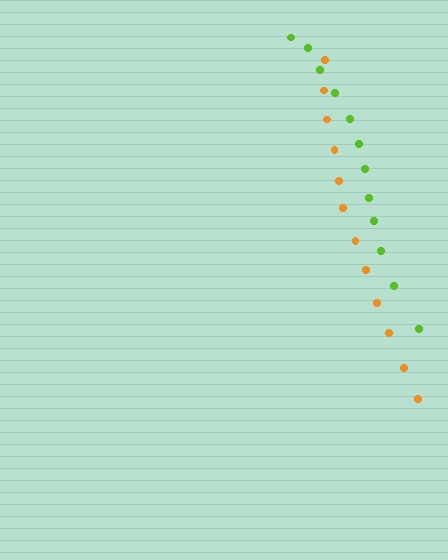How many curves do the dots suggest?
There are 2 distinct paths.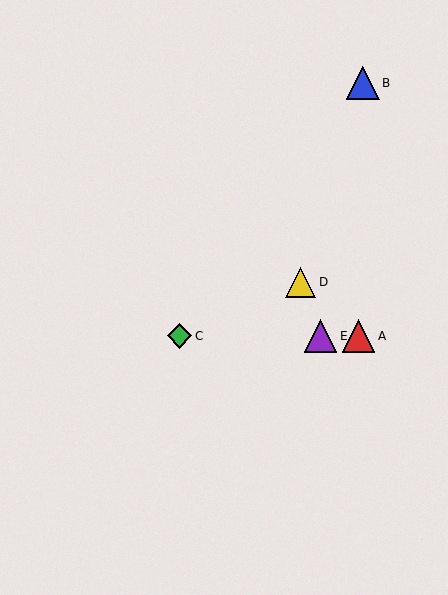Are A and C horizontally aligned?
Yes, both are at y≈336.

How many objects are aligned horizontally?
3 objects (A, C, E) are aligned horizontally.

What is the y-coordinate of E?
Object E is at y≈336.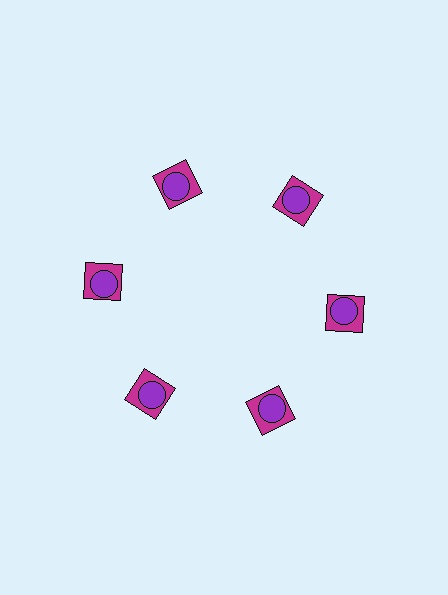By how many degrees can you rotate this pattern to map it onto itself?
The pattern maps onto itself every 60 degrees of rotation.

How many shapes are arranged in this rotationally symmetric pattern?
There are 12 shapes, arranged in 6 groups of 2.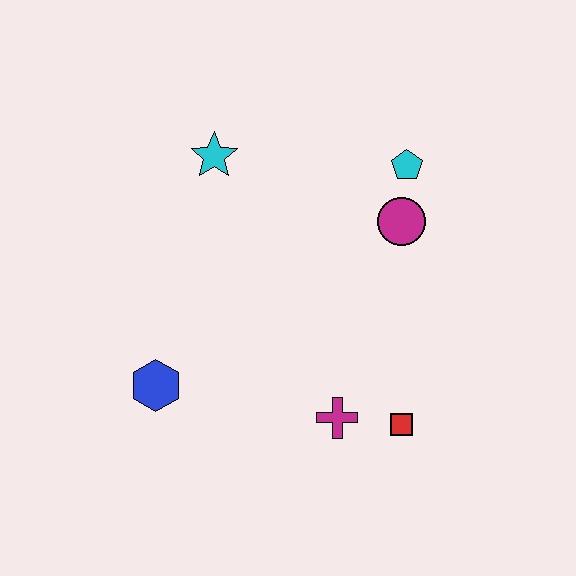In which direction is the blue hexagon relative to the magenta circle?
The blue hexagon is to the left of the magenta circle.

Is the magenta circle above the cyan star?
No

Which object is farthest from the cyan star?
The red square is farthest from the cyan star.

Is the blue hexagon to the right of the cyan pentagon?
No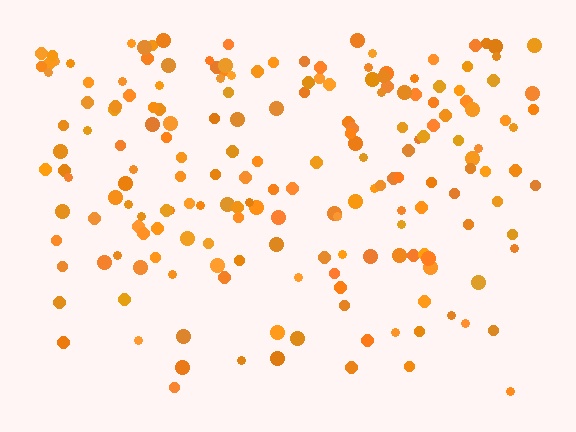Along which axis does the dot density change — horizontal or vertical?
Vertical.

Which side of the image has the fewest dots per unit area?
The bottom.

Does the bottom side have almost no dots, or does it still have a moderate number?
Still a moderate number, just noticeably fewer than the top.